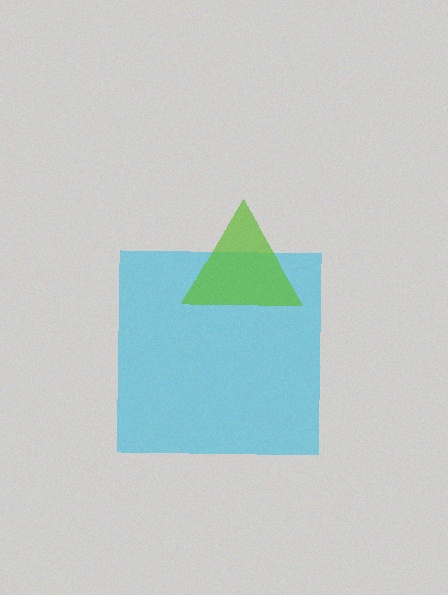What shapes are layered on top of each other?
The layered shapes are: a cyan square, a lime triangle.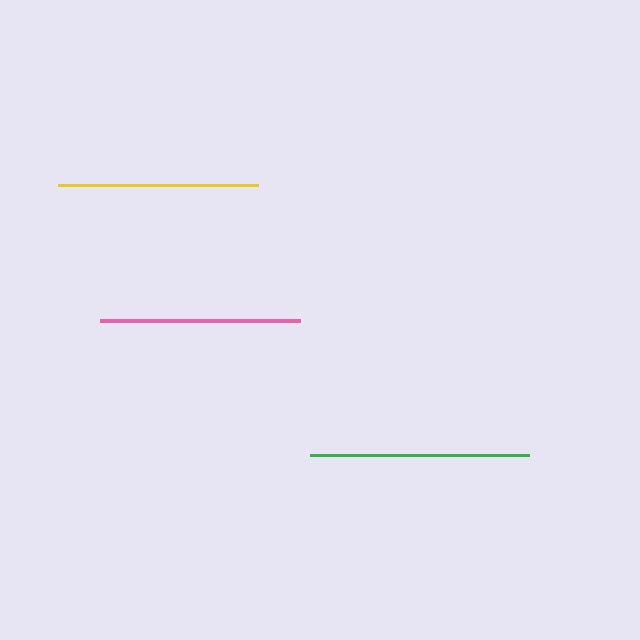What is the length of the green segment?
The green segment is approximately 219 pixels long.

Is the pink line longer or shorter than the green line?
The green line is longer than the pink line.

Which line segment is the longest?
The green line is the longest at approximately 219 pixels.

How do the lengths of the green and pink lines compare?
The green and pink lines are approximately the same length.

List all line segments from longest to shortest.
From longest to shortest: green, yellow, pink.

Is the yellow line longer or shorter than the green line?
The green line is longer than the yellow line.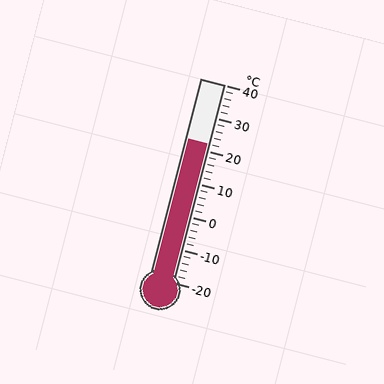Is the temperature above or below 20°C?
The temperature is above 20°C.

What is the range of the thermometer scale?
The thermometer scale ranges from -20°C to 40°C.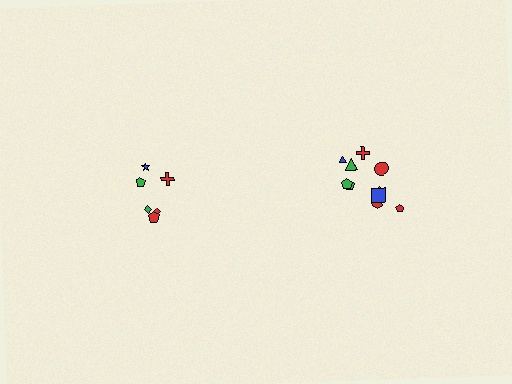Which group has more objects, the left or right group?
The right group.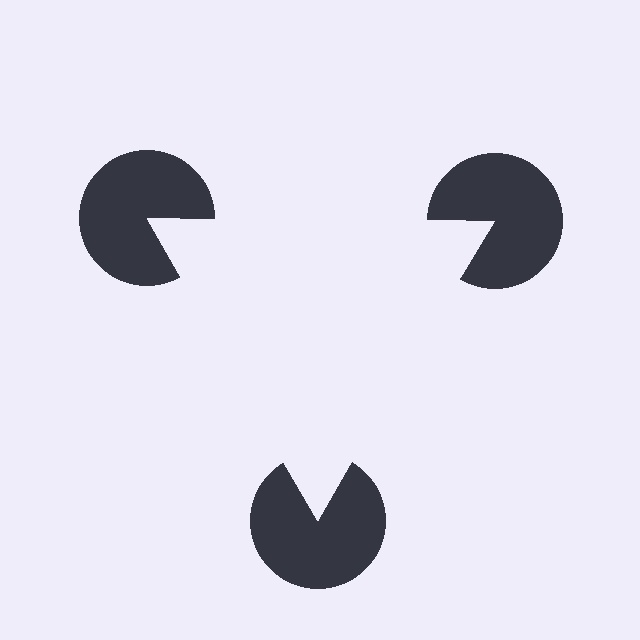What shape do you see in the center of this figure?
An illusory triangle — its edges are inferred from the aligned wedge cuts in the pac-man discs, not physically drawn.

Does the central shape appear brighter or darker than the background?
It typically appears slightly brighter than the background, even though no actual brightness change is drawn.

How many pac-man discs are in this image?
There are 3 — one at each vertex of the illusory triangle.